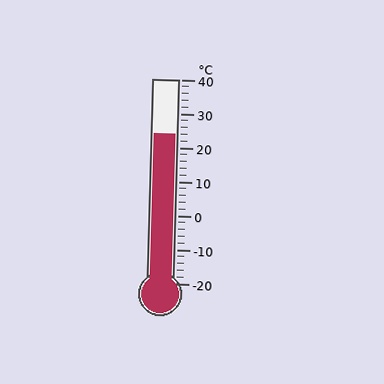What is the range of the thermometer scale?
The thermometer scale ranges from -20°C to 40°C.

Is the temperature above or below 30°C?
The temperature is below 30°C.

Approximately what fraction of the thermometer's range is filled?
The thermometer is filled to approximately 75% of its range.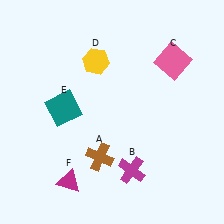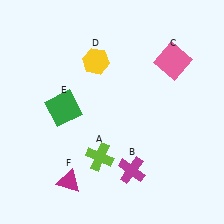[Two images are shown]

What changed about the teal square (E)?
In Image 1, E is teal. In Image 2, it changed to green.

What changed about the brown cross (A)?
In Image 1, A is brown. In Image 2, it changed to lime.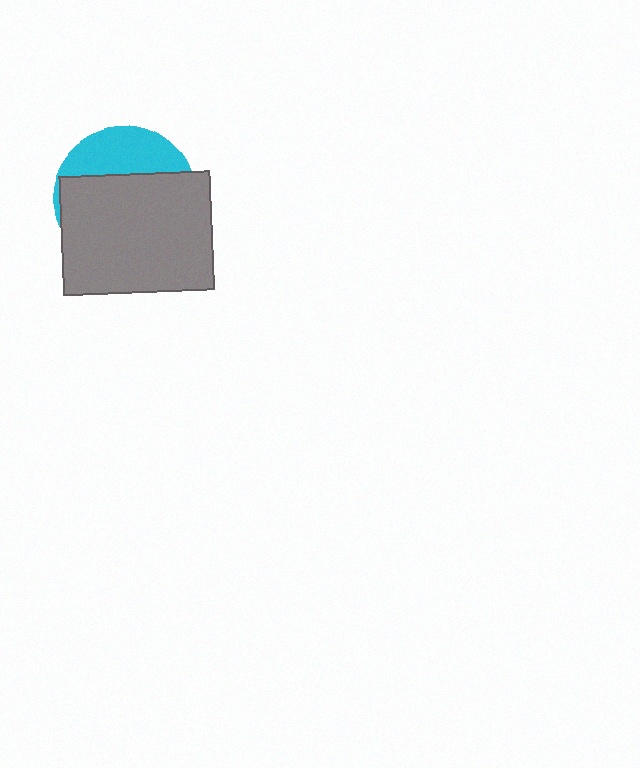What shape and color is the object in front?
The object in front is a gray rectangle.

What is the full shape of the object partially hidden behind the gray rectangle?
The partially hidden object is a cyan circle.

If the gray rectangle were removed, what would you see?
You would see the complete cyan circle.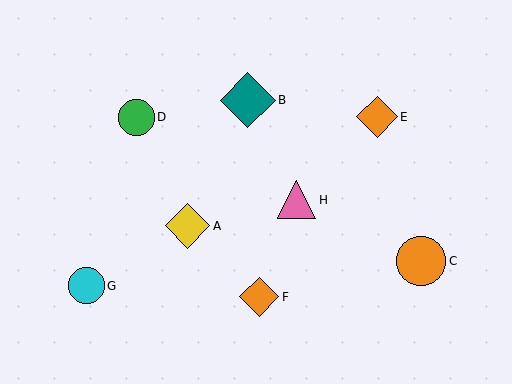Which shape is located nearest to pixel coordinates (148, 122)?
The green circle (labeled D) at (137, 117) is nearest to that location.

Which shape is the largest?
The teal diamond (labeled B) is the largest.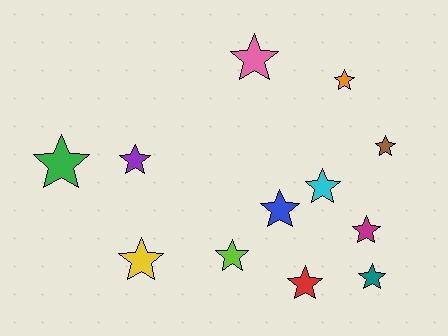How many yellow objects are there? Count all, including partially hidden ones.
There is 1 yellow object.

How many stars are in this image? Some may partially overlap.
There are 12 stars.